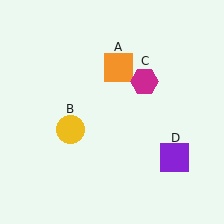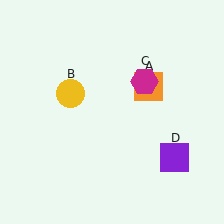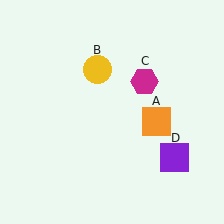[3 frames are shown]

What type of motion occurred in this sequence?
The orange square (object A), yellow circle (object B) rotated clockwise around the center of the scene.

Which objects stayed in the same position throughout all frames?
Magenta hexagon (object C) and purple square (object D) remained stationary.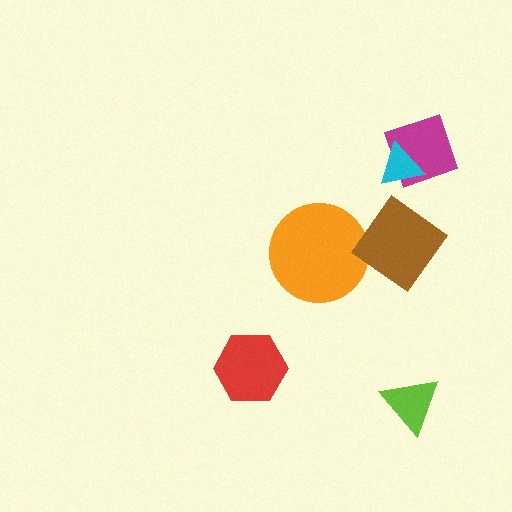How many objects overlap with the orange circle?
0 objects overlap with the orange circle.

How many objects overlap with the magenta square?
1 object overlaps with the magenta square.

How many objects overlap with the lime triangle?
0 objects overlap with the lime triangle.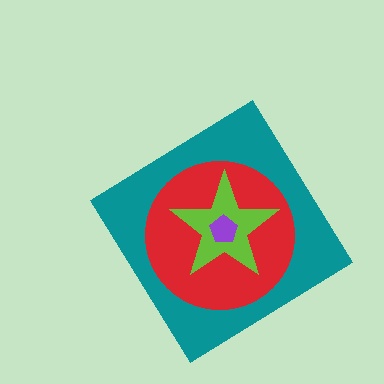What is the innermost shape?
The purple pentagon.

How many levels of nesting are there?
4.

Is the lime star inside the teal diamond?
Yes.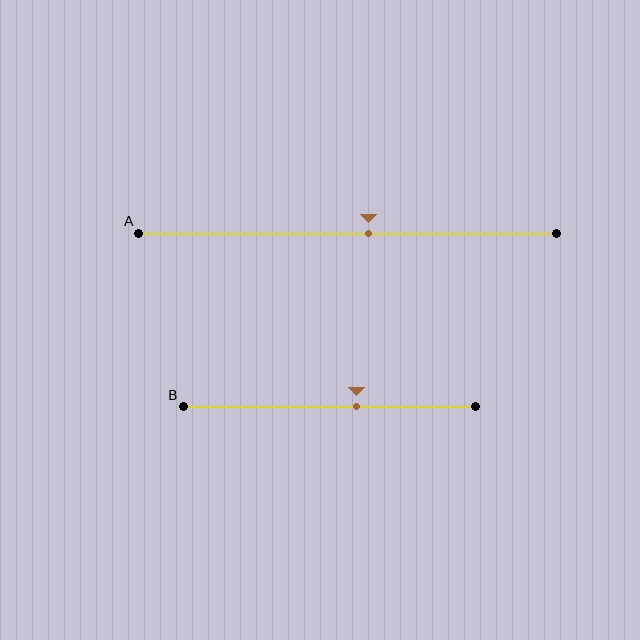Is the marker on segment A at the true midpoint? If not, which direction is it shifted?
No, the marker on segment A is shifted to the right by about 5% of the segment length.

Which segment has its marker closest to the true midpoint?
Segment A has its marker closest to the true midpoint.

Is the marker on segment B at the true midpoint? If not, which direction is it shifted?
No, the marker on segment B is shifted to the right by about 9% of the segment length.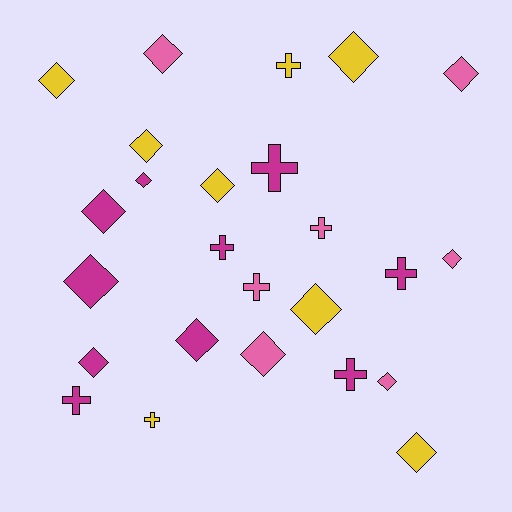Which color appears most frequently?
Magenta, with 10 objects.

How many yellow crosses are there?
There are 2 yellow crosses.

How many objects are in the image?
There are 25 objects.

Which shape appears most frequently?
Diamond, with 16 objects.